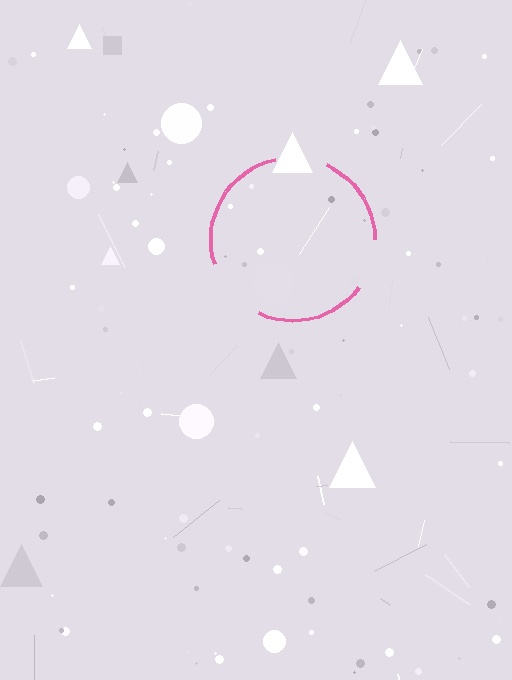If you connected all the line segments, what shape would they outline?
They would outline a circle.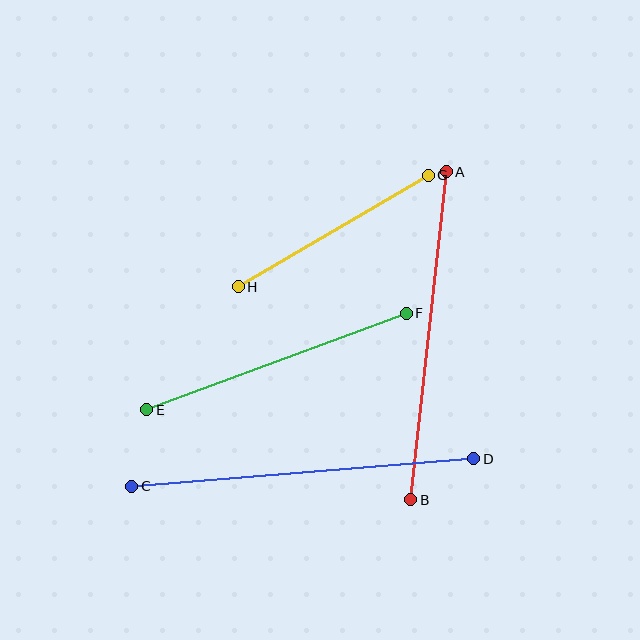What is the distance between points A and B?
The distance is approximately 330 pixels.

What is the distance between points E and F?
The distance is approximately 277 pixels.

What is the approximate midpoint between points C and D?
The midpoint is at approximately (303, 473) pixels.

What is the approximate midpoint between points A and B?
The midpoint is at approximately (429, 336) pixels.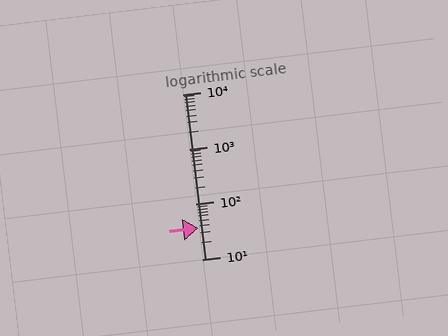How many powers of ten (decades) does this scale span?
The scale spans 3 decades, from 10 to 10000.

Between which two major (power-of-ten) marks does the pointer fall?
The pointer is between 10 and 100.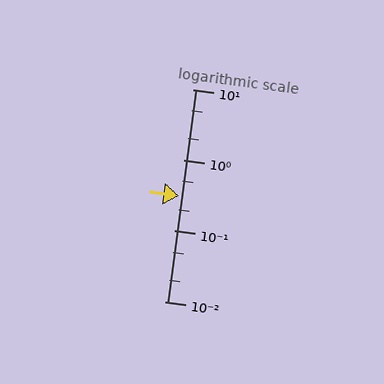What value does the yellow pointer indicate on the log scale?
The pointer indicates approximately 0.31.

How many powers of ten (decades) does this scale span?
The scale spans 3 decades, from 0.01 to 10.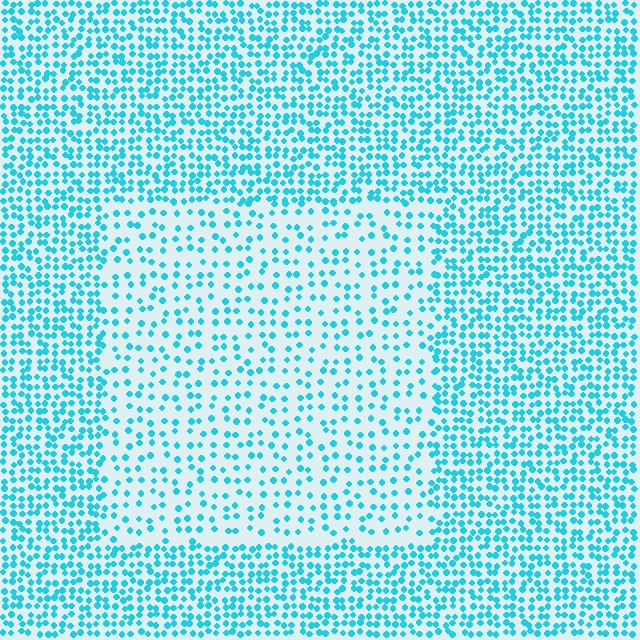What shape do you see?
I see a rectangle.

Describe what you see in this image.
The image contains small cyan elements arranged at two different densities. A rectangle-shaped region is visible where the elements are less densely packed than the surrounding area.